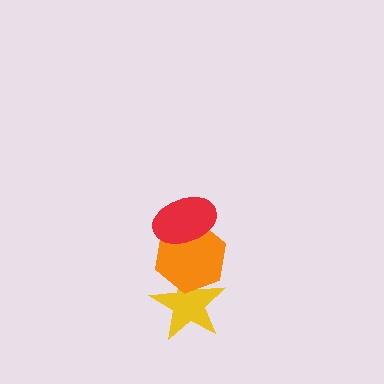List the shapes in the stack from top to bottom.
From top to bottom: the red ellipse, the orange hexagon, the yellow star.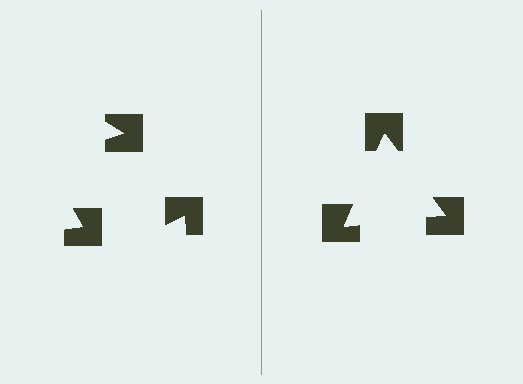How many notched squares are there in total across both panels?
6 — 3 on each side.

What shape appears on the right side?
An illusory triangle.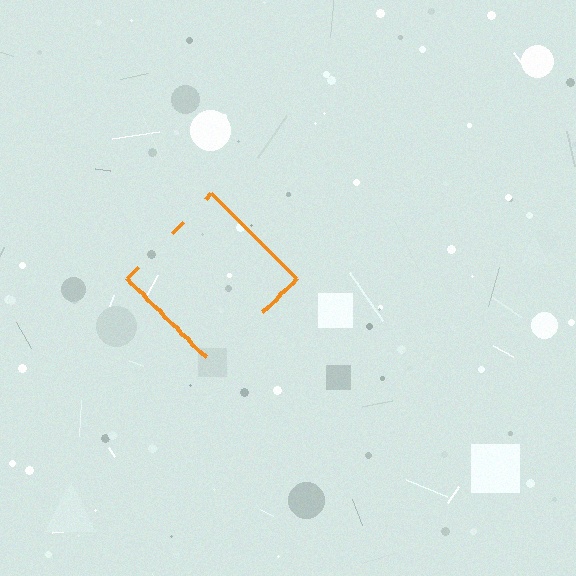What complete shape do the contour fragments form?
The contour fragments form a diamond.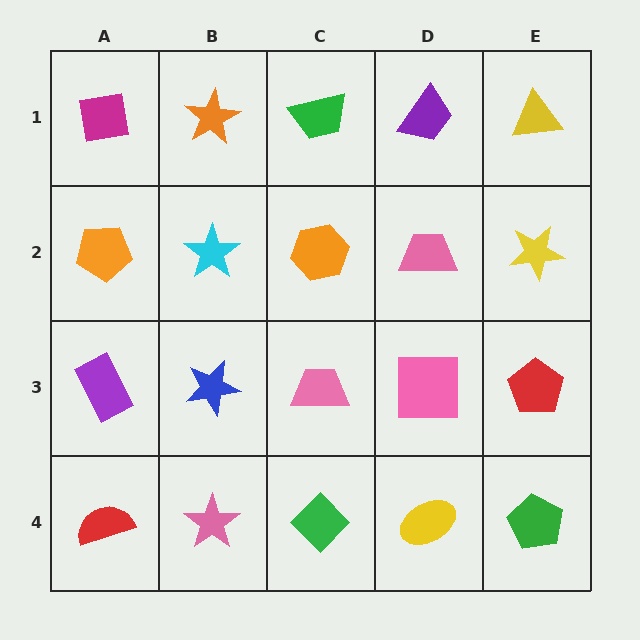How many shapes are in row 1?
5 shapes.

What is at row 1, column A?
A magenta square.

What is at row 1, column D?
A purple trapezoid.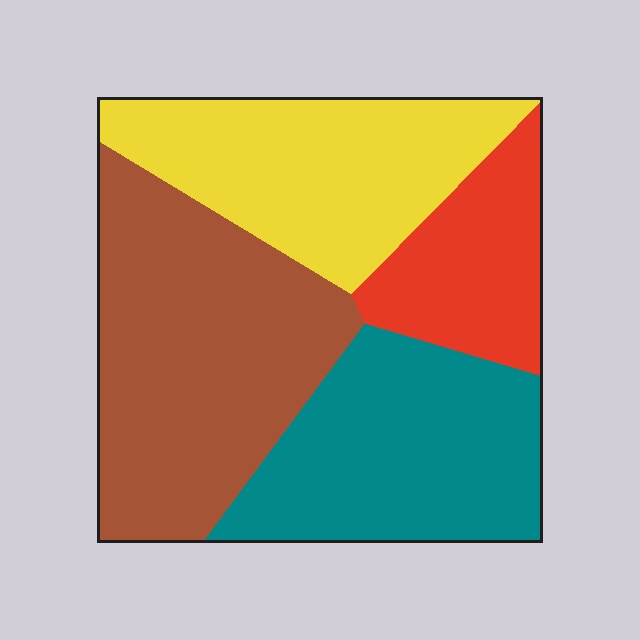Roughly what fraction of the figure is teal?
Teal takes up about one quarter (1/4) of the figure.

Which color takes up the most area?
Brown, at roughly 35%.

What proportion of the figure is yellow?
Yellow takes up between a sixth and a third of the figure.